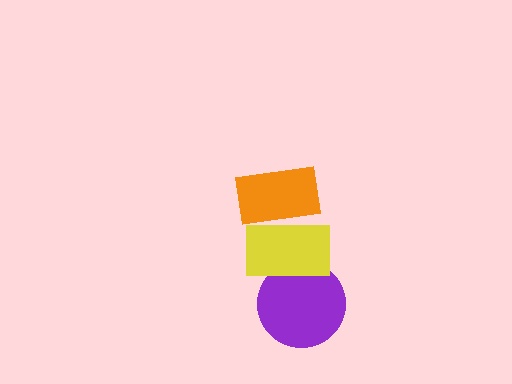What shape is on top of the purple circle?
The yellow rectangle is on top of the purple circle.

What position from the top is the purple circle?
The purple circle is 3rd from the top.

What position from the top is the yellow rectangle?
The yellow rectangle is 2nd from the top.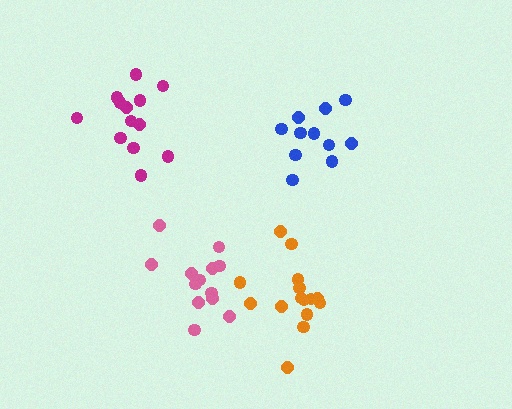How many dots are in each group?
Group 1: 12 dots, Group 2: 13 dots, Group 3: 15 dots, Group 4: 13 dots (53 total).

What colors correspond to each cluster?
The clusters are colored: blue, pink, orange, magenta.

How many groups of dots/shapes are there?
There are 4 groups.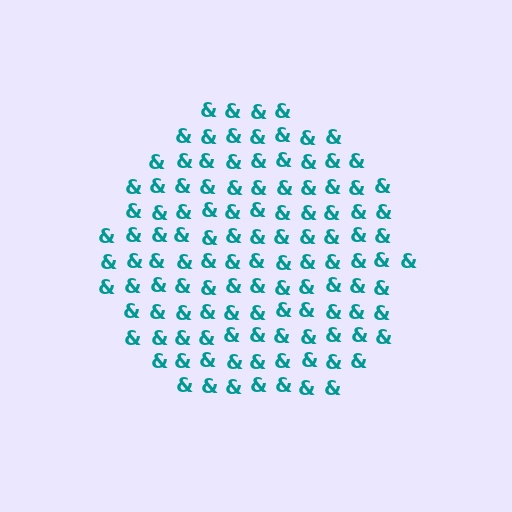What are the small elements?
The small elements are ampersands.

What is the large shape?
The large shape is a circle.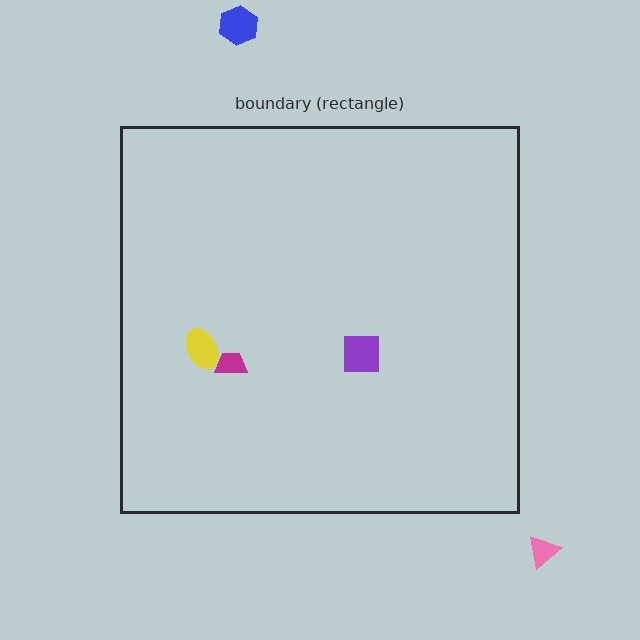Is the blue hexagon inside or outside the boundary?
Outside.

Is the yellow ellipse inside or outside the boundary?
Inside.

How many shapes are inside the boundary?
3 inside, 2 outside.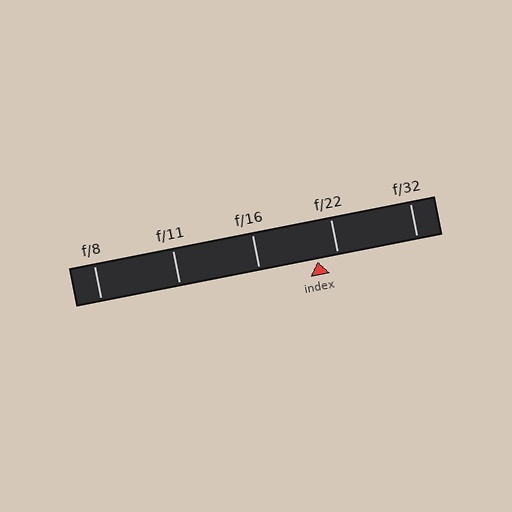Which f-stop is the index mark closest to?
The index mark is closest to f/22.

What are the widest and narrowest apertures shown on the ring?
The widest aperture shown is f/8 and the narrowest is f/32.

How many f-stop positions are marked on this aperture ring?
There are 5 f-stop positions marked.